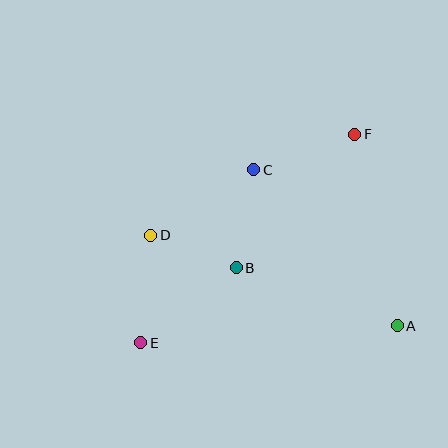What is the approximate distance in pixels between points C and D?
The distance between C and D is approximately 122 pixels.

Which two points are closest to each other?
Points B and D are closest to each other.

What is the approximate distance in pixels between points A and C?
The distance between A and C is approximately 212 pixels.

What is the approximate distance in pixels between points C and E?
The distance between C and E is approximately 207 pixels.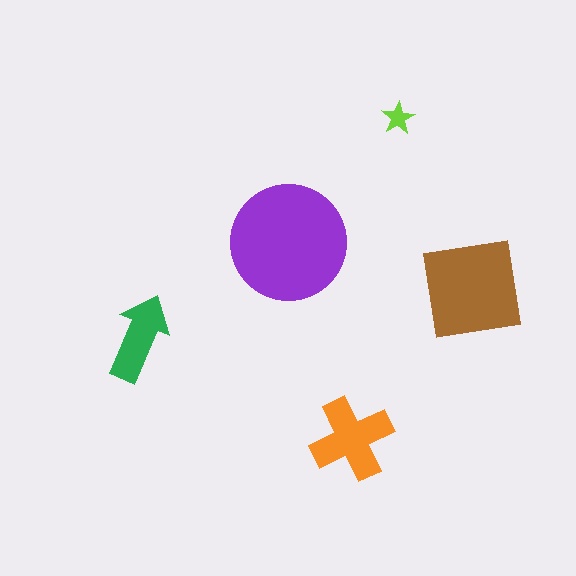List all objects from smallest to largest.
The lime star, the green arrow, the orange cross, the brown square, the purple circle.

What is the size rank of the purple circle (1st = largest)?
1st.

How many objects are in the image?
There are 5 objects in the image.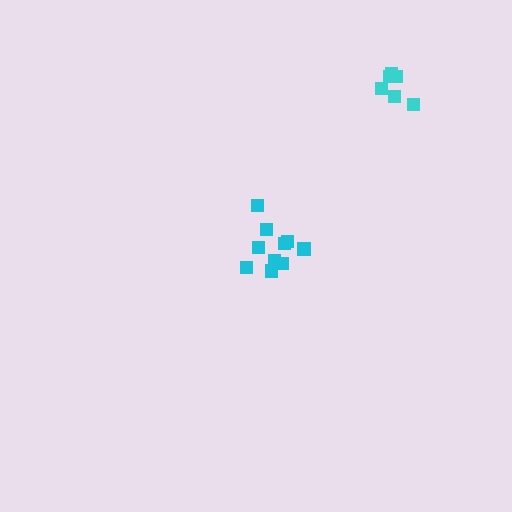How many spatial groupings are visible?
There are 2 spatial groupings.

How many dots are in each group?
Group 1: 10 dots, Group 2: 6 dots (16 total).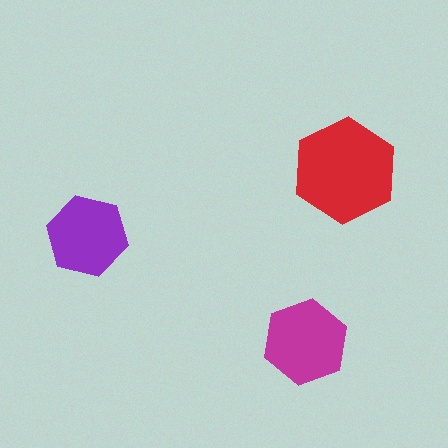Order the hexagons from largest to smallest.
the red one, the magenta one, the purple one.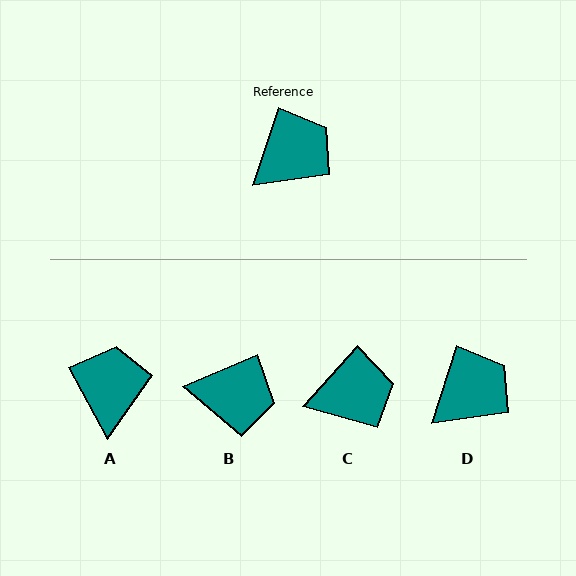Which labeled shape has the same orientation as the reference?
D.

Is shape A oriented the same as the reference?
No, it is off by about 47 degrees.